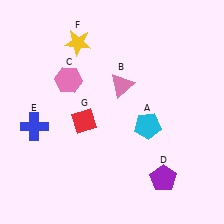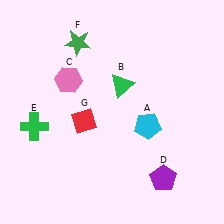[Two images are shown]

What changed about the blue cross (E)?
In Image 1, E is blue. In Image 2, it changed to green.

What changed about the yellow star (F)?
In Image 1, F is yellow. In Image 2, it changed to green.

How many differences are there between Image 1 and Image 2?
There are 3 differences between the two images.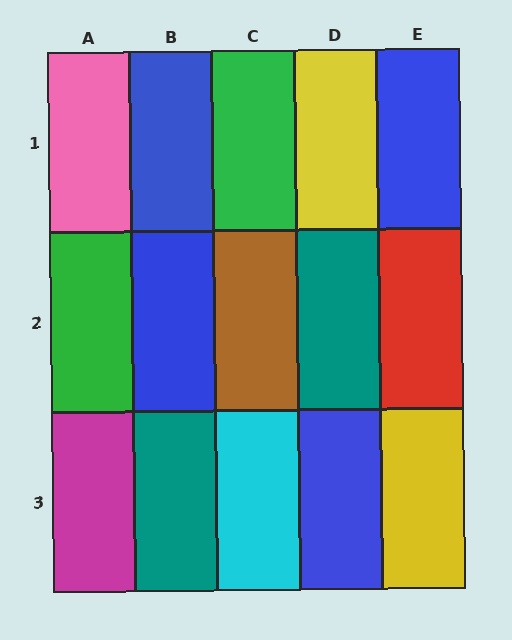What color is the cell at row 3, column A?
Magenta.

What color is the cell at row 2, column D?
Teal.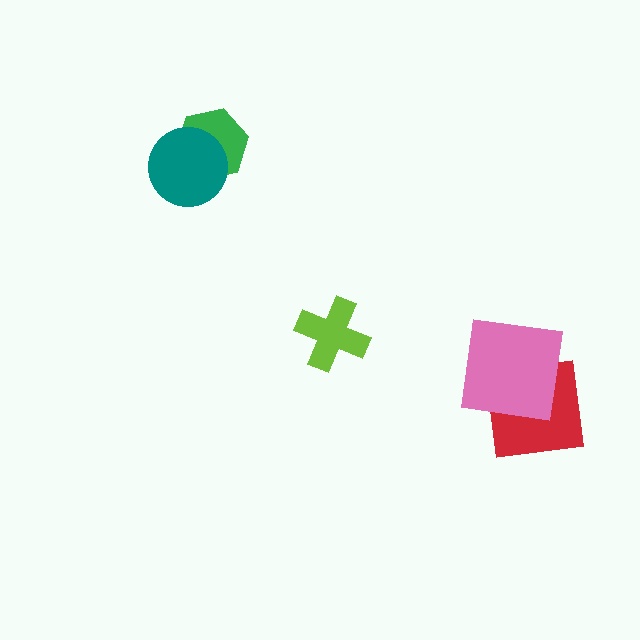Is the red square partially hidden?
Yes, it is partially covered by another shape.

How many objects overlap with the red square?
1 object overlaps with the red square.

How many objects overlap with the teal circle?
1 object overlaps with the teal circle.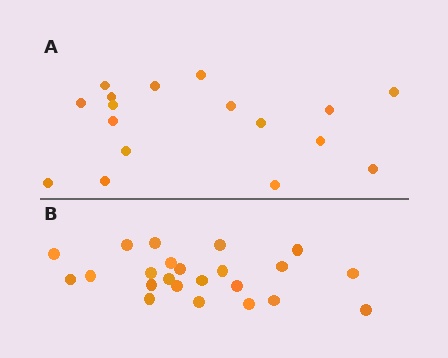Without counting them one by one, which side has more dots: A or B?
Region B (the bottom region) has more dots.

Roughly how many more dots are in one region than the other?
Region B has about 6 more dots than region A.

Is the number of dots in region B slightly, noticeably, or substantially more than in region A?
Region B has noticeably more, but not dramatically so. The ratio is roughly 1.4 to 1.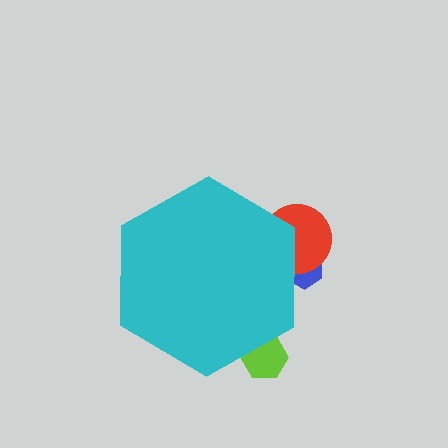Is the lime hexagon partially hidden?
Yes, the lime hexagon is partially hidden behind the cyan hexagon.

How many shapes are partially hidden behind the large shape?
3 shapes are partially hidden.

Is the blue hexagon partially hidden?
Yes, the blue hexagon is partially hidden behind the cyan hexagon.